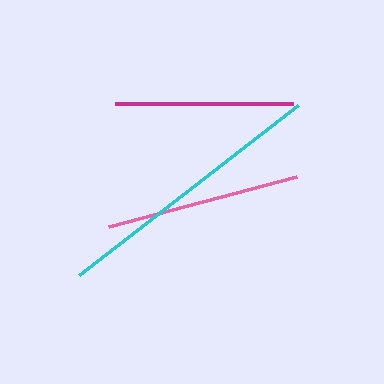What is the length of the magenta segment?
The magenta segment is approximately 179 pixels long.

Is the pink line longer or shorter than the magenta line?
The pink line is longer than the magenta line.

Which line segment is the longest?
The cyan line is the longest at approximately 277 pixels.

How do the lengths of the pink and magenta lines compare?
The pink and magenta lines are approximately the same length.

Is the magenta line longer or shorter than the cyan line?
The cyan line is longer than the magenta line.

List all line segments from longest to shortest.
From longest to shortest: cyan, pink, magenta.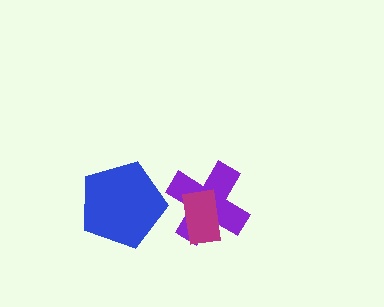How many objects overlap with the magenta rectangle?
1 object overlaps with the magenta rectangle.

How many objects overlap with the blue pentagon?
0 objects overlap with the blue pentagon.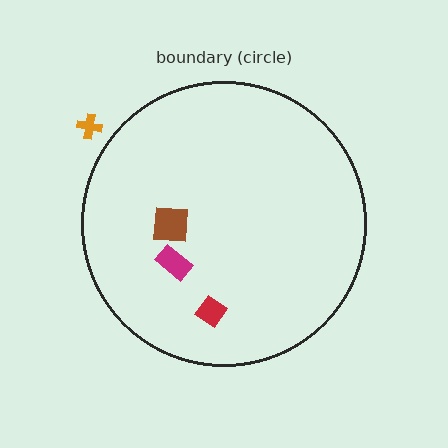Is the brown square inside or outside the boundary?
Inside.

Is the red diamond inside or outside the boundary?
Inside.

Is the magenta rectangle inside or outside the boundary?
Inside.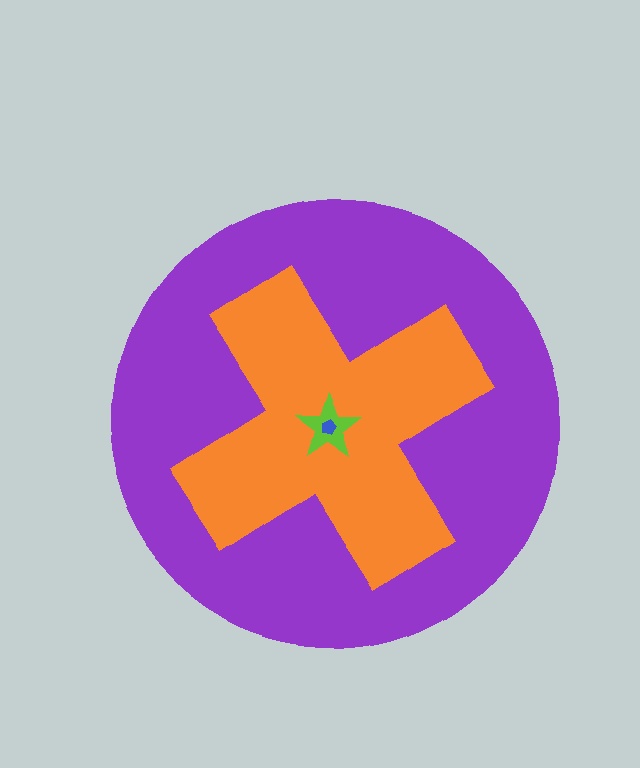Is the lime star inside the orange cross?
Yes.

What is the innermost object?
The blue pentagon.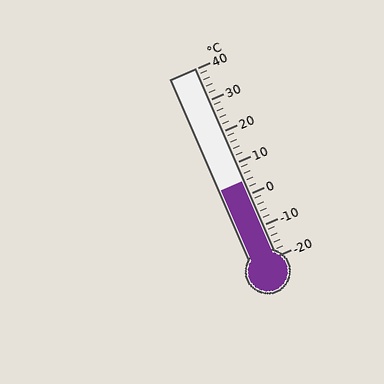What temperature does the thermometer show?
The thermometer shows approximately 4°C.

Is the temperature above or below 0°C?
The temperature is above 0°C.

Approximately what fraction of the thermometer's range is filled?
The thermometer is filled to approximately 40% of its range.